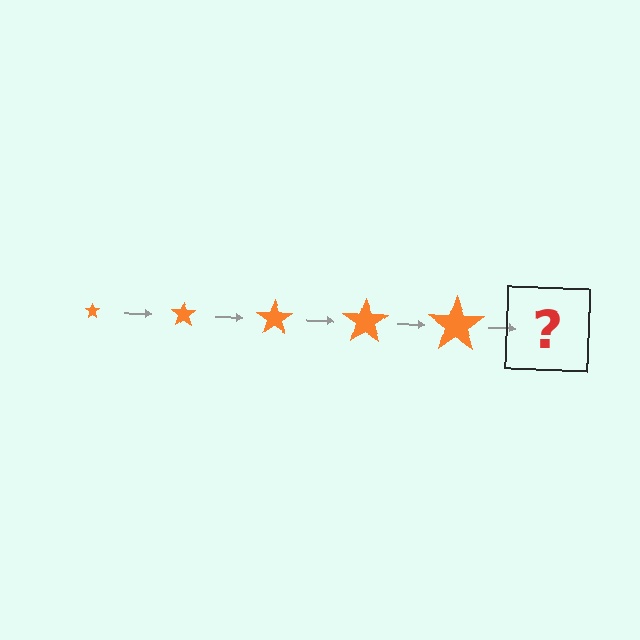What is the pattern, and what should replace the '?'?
The pattern is that the star gets progressively larger each step. The '?' should be an orange star, larger than the previous one.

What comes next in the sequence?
The next element should be an orange star, larger than the previous one.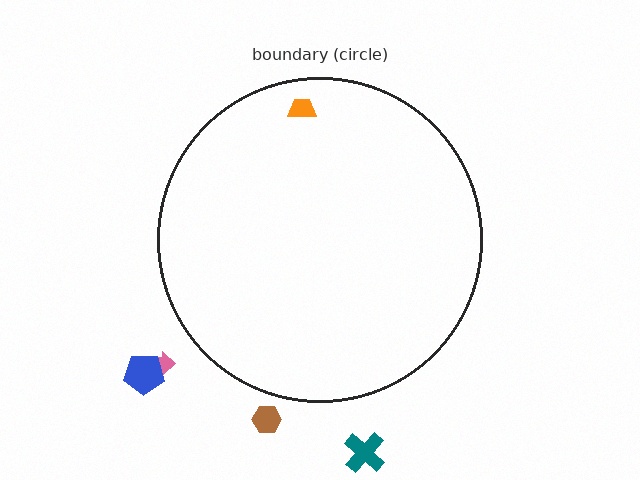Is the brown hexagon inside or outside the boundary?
Outside.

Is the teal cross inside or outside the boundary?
Outside.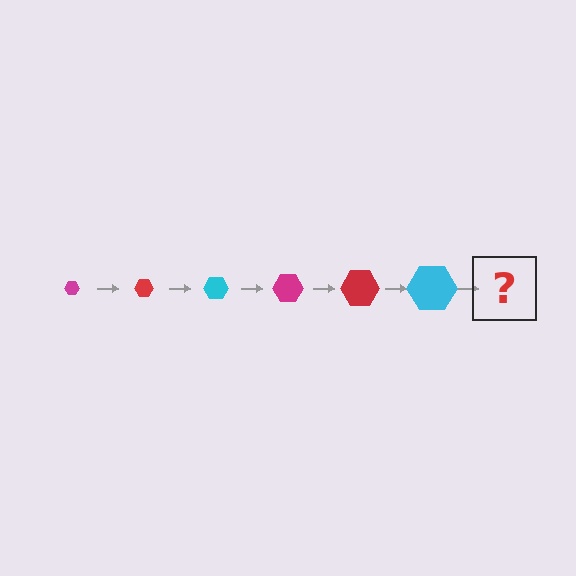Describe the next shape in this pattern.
It should be a magenta hexagon, larger than the previous one.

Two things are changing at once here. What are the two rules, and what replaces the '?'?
The two rules are that the hexagon grows larger each step and the color cycles through magenta, red, and cyan. The '?' should be a magenta hexagon, larger than the previous one.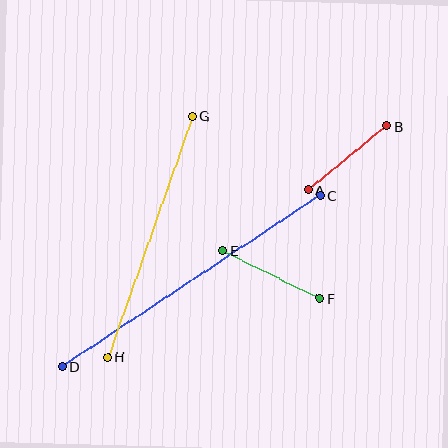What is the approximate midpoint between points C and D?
The midpoint is at approximately (191, 281) pixels.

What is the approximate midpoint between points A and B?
The midpoint is at approximately (347, 158) pixels.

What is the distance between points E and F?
The distance is approximately 108 pixels.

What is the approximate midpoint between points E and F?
The midpoint is at approximately (272, 275) pixels.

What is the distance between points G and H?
The distance is approximately 255 pixels.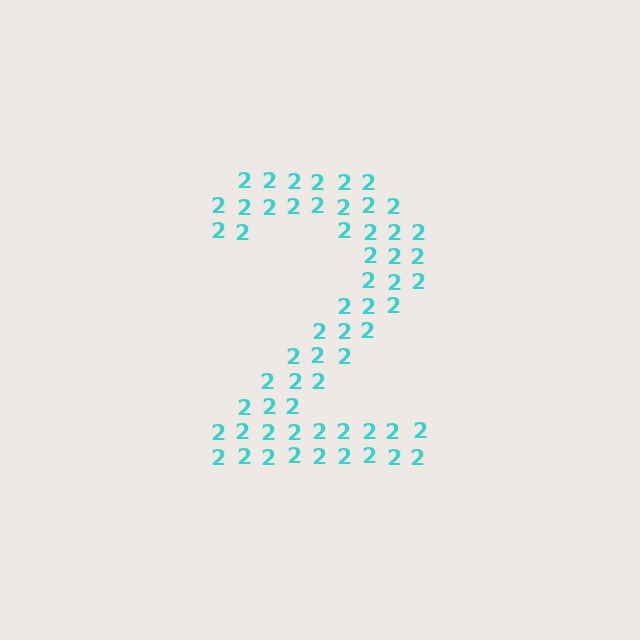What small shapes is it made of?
It is made of small digit 2's.